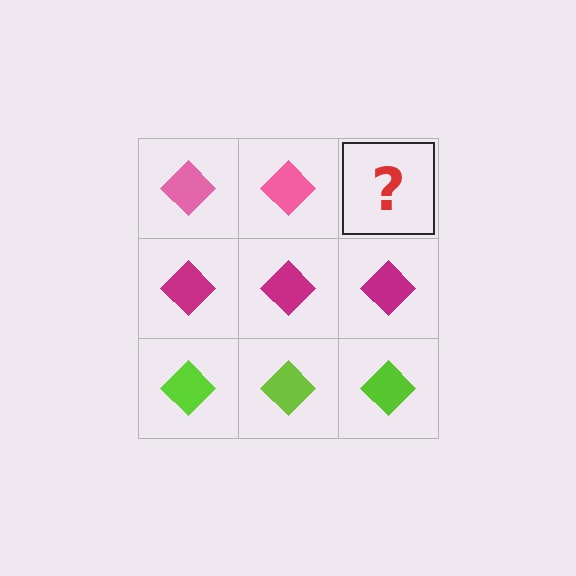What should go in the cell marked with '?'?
The missing cell should contain a pink diamond.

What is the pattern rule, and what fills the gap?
The rule is that each row has a consistent color. The gap should be filled with a pink diamond.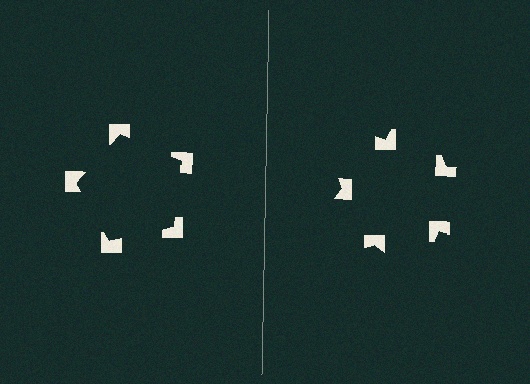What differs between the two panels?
The notched squares are positioned identically on both sides; only the wedge orientations differ. On the left they align to a pentagon; on the right they are misaligned.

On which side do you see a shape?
An illusory pentagon appears on the left side. On the right side the wedge cuts are rotated, so no coherent shape forms.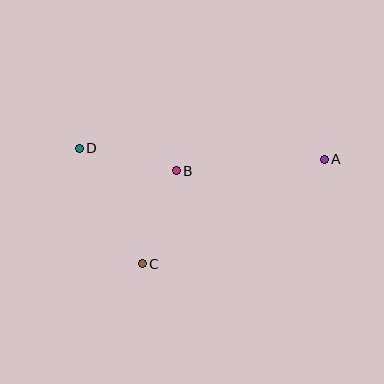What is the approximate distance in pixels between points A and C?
The distance between A and C is approximately 210 pixels.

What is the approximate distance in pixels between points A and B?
The distance between A and B is approximately 148 pixels.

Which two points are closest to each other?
Points B and C are closest to each other.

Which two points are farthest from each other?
Points A and D are farthest from each other.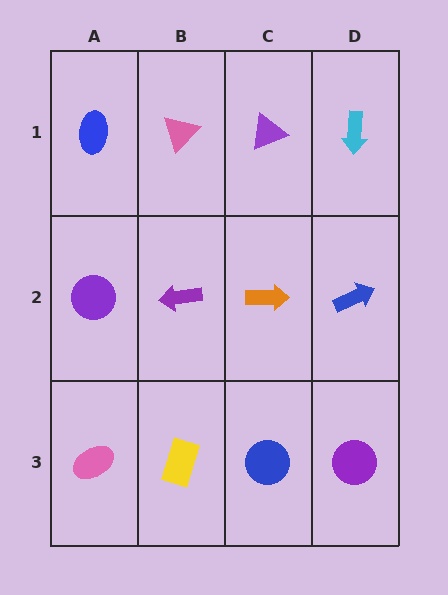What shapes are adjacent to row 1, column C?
An orange arrow (row 2, column C), a pink triangle (row 1, column B), a cyan arrow (row 1, column D).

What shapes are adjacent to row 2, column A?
A blue ellipse (row 1, column A), a pink ellipse (row 3, column A), a purple arrow (row 2, column B).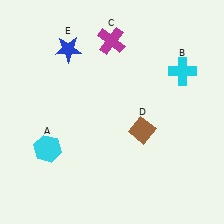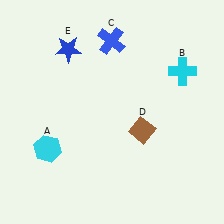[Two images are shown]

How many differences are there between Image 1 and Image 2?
There is 1 difference between the two images.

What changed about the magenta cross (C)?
In Image 1, C is magenta. In Image 2, it changed to blue.